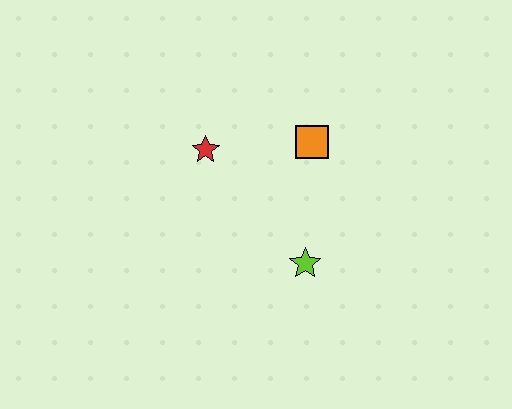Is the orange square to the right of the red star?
Yes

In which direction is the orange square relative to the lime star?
The orange square is above the lime star.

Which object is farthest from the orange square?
The lime star is farthest from the orange square.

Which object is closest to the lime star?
The orange square is closest to the lime star.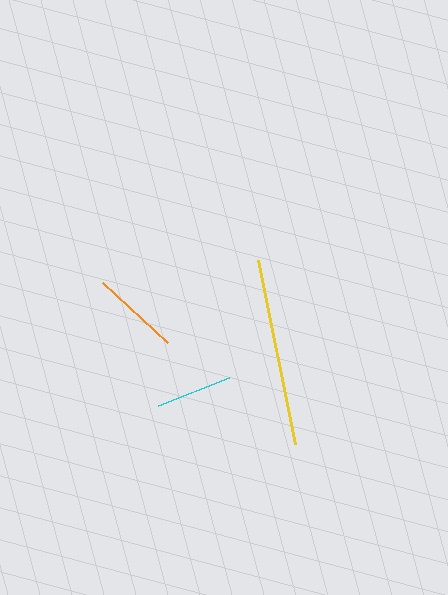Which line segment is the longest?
The yellow line is the longest at approximately 187 pixels.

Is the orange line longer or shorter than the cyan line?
The orange line is longer than the cyan line.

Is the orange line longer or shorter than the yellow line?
The yellow line is longer than the orange line.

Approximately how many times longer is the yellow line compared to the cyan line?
The yellow line is approximately 2.4 times the length of the cyan line.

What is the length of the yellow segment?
The yellow segment is approximately 187 pixels long.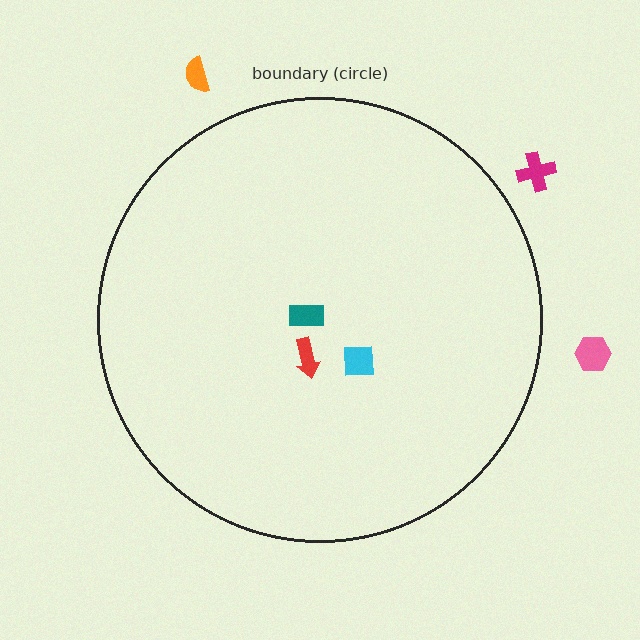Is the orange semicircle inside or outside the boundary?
Outside.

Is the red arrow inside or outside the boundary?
Inside.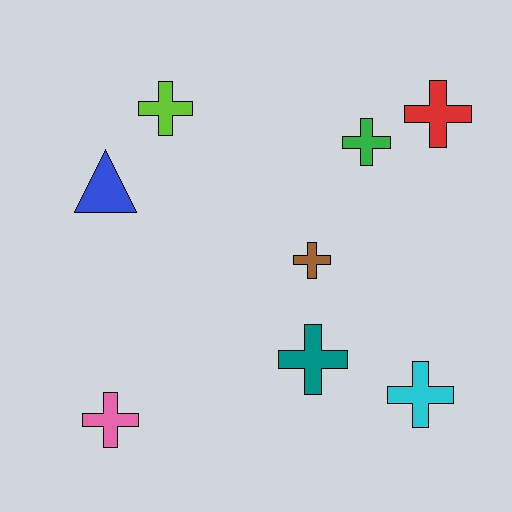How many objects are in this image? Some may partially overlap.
There are 8 objects.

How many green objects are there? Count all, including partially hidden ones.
There is 1 green object.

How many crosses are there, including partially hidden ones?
There are 7 crosses.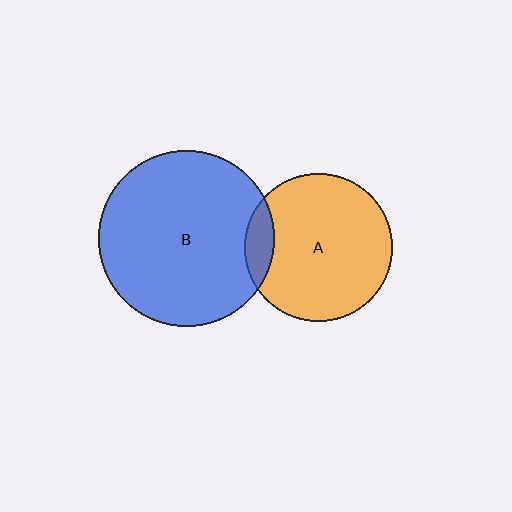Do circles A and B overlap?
Yes.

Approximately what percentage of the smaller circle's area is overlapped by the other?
Approximately 10%.